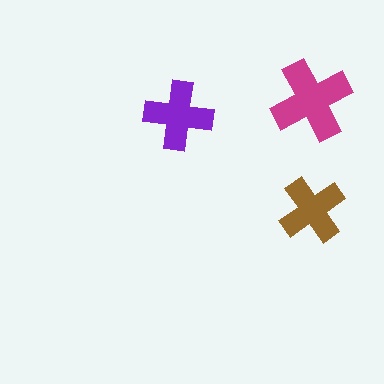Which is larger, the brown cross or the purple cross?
The purple one.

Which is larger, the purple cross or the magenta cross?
The magenta one.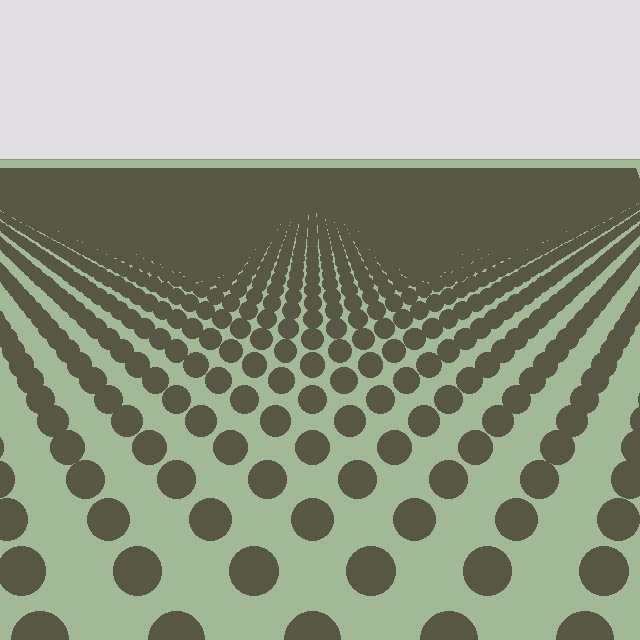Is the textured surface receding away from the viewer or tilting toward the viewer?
The surface is receding away from the viewer. Texture elements get smaller and denser toward the top.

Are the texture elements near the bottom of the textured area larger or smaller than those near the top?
Larger. Near the bottom, elements are closer to the viewer and appear at a bigger on-screen size.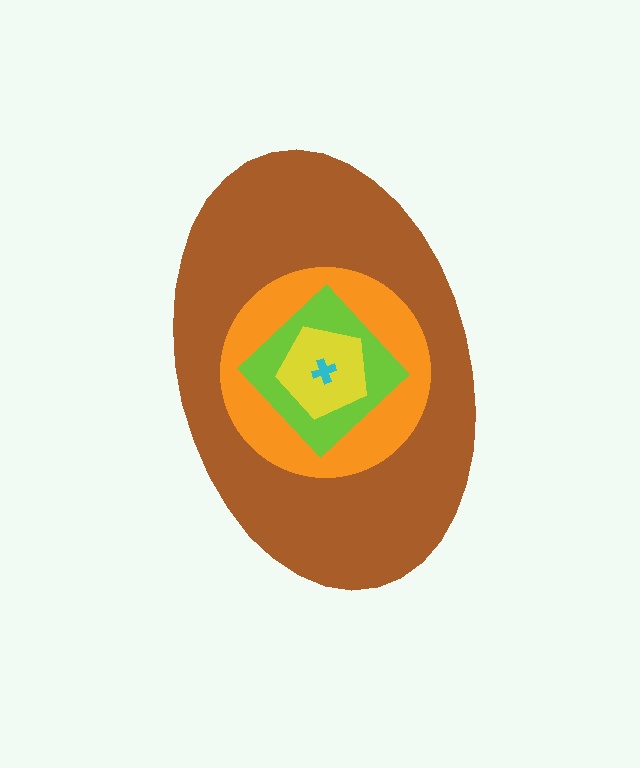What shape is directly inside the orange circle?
The lime diamond.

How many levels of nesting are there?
5.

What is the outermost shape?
The brown ellipse.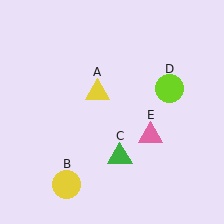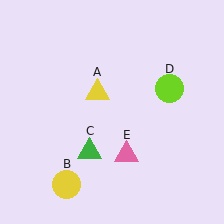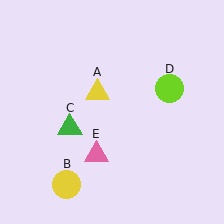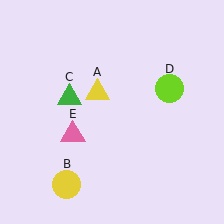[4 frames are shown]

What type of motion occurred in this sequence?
The green triangle (object C), pink triangle (object E) rotated clockwise around the center of the scene.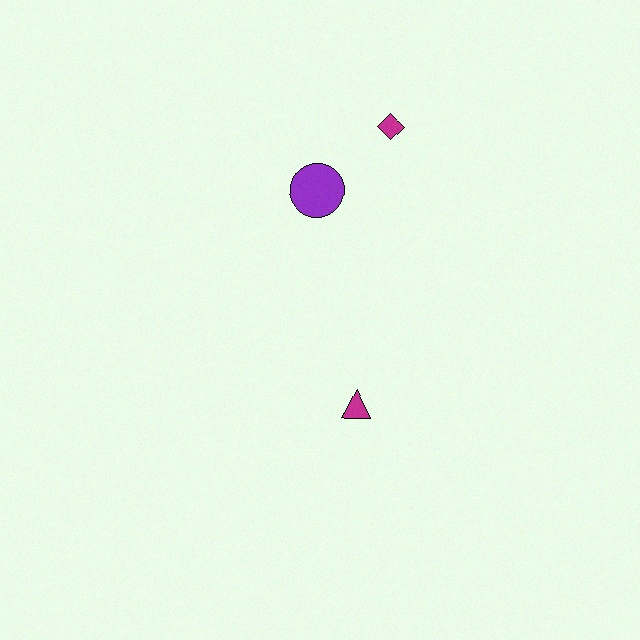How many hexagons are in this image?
There are no hexagons.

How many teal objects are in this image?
There are no teal objects.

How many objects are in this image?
There are 3 objects.